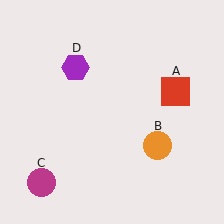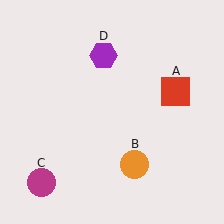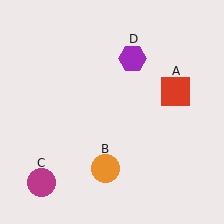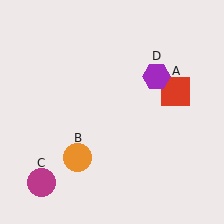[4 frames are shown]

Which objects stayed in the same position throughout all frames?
Red square (object A) and magenta circle (object C) remained stationary.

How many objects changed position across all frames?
2 objects changed position: orange circle (object B), purple hexagon (object D).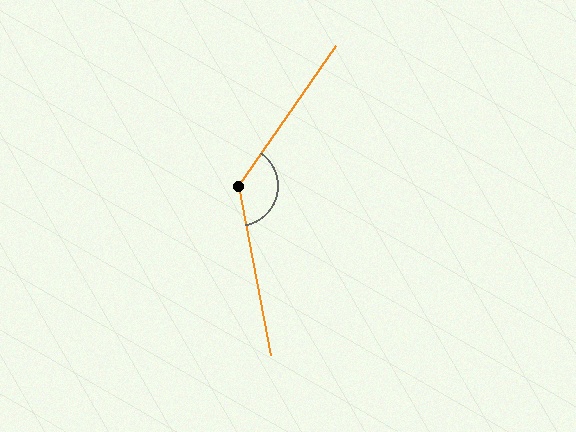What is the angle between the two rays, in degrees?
Approximately 134 degrees.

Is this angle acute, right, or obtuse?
It is obtuse.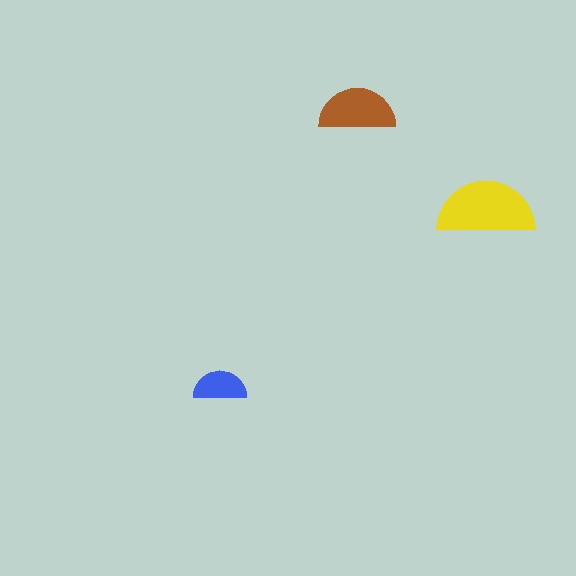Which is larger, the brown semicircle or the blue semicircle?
The brown one.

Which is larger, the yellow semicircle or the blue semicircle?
The yellow one.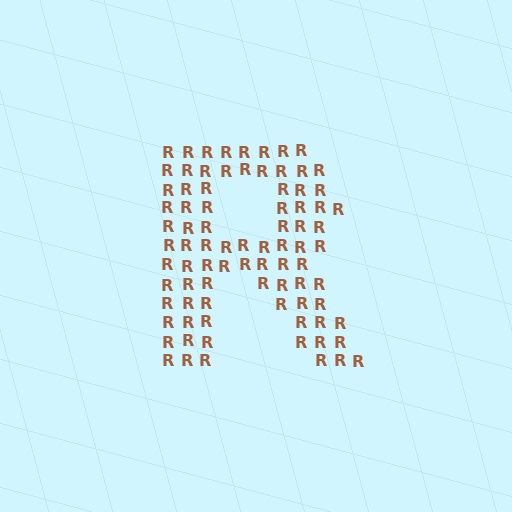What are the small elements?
The small elements are letter R's.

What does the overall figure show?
The overall figure shows the letter R.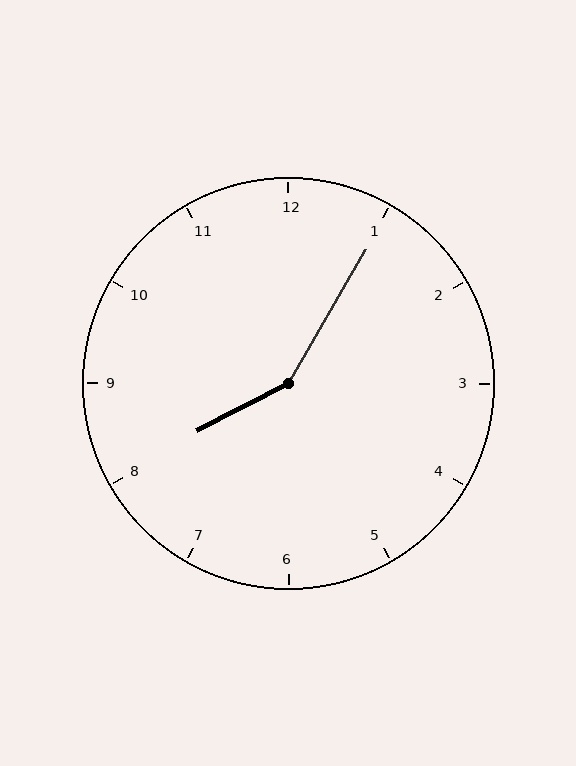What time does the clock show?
8:05.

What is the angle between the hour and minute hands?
Approximately 148 degrees.